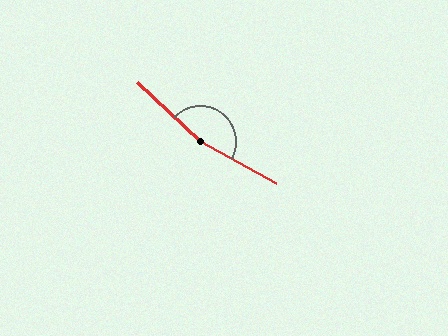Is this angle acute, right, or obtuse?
It is obtuse.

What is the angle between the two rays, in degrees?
Approximately 166 degrees.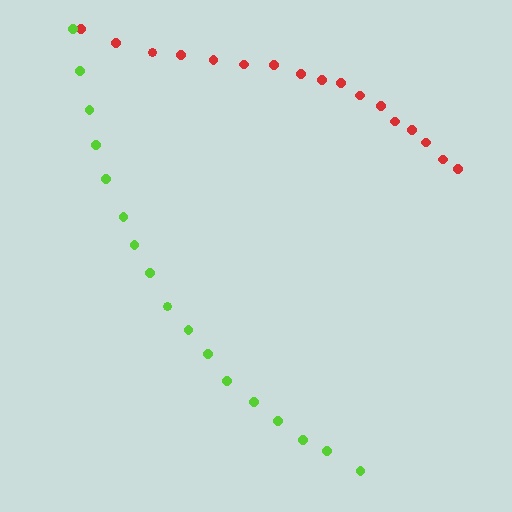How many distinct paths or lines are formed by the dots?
There are 2 distinct paths.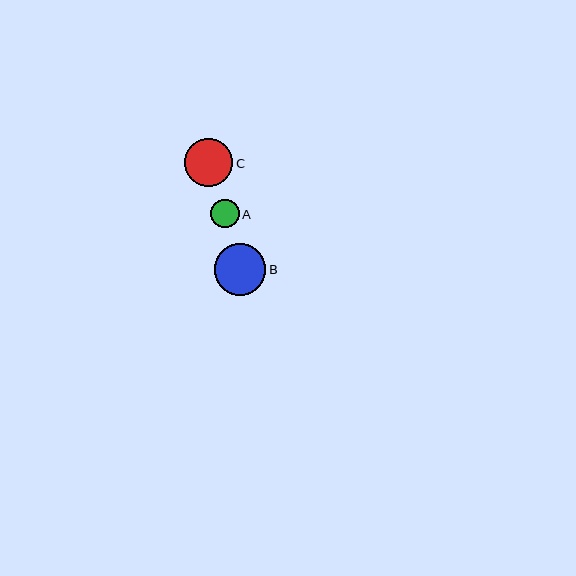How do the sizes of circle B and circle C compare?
Circle B and circle C are approximately the same size.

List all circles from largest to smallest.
From largest to smallest: B, C, A.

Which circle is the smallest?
Circle A is the smallest with a size of approximately 28 pixels.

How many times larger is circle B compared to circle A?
Circle B is approximately 1.8 times the size of circle A.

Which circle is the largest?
Circle B is the largest with a size of approximately 52 pixels.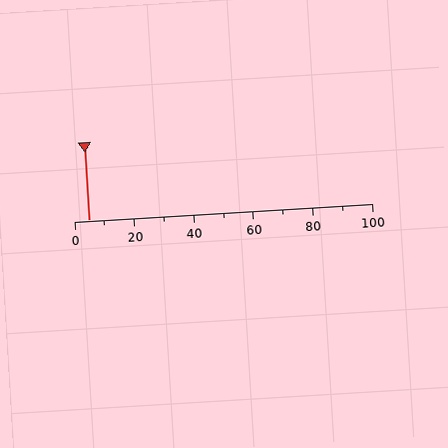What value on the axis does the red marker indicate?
The marker indicates approximately 5.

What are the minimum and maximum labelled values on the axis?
The axis runs from 0 to 100.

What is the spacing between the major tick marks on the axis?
The major ticks are spaced 20 apart.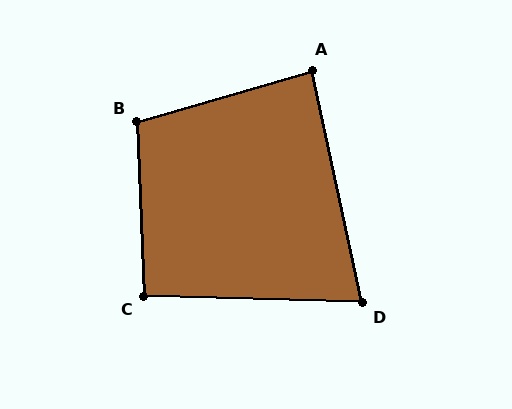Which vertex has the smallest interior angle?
D, at approximately 76 degrees.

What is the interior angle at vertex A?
Approximately 86 degrees (approximately right).